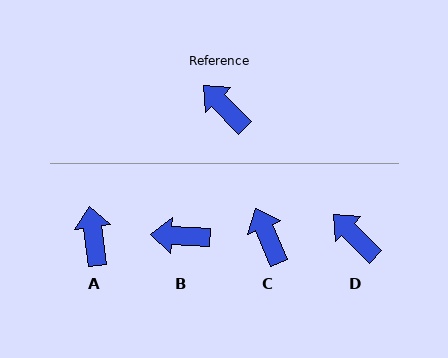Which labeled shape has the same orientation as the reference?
D.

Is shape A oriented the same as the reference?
No, it is off by about 37 degrees.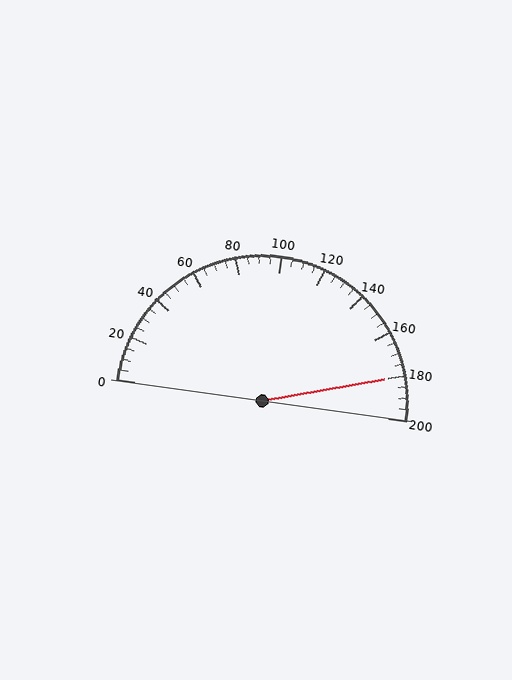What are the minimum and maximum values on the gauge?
The gauge ranges from 0 to 200.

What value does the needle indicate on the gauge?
The needle indicates approximately 180.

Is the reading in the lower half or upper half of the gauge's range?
The reading is in the upper half of the range (0 to 200).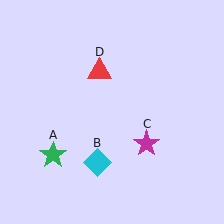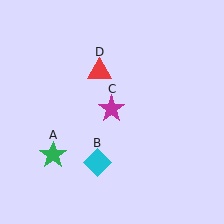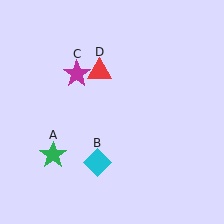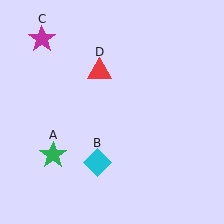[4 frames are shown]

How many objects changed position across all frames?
1 object changed position: magenta star (object C).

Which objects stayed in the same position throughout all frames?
Green star (object A) and cyan diamond (object B) and red triangle (object D) remained stationary.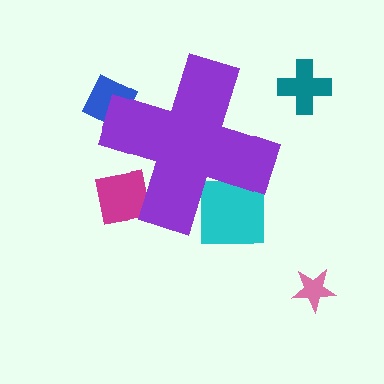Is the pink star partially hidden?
No, the pink star is fully visible.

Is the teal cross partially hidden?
No, the teal cross is fully visible.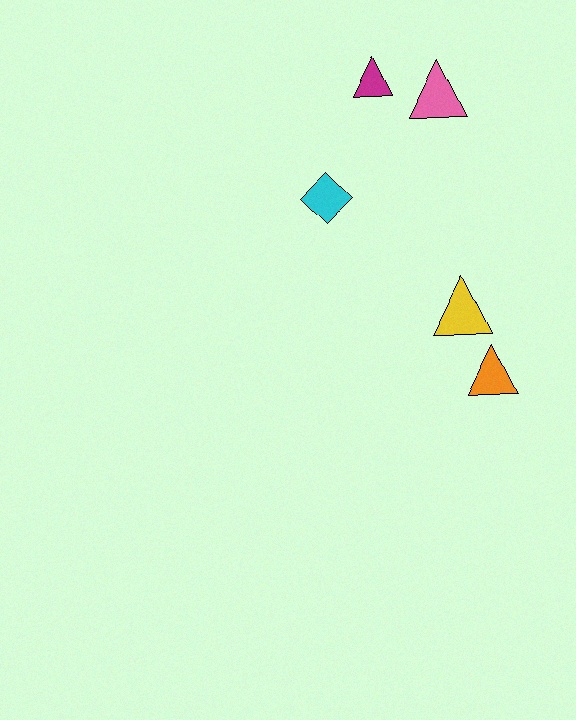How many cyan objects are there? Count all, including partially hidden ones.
There is 1 cyan object.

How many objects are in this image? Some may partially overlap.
There are 5 objects.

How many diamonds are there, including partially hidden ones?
There is 1 diamond.